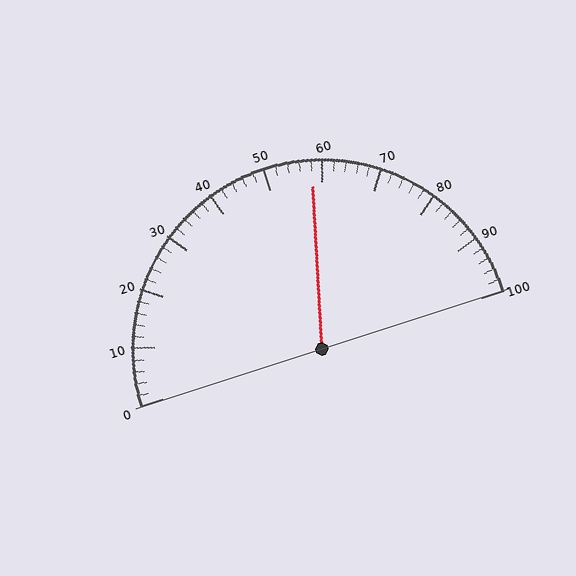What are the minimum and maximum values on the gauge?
The gauge ranges from 0 to 100.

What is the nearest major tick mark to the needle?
The nearest major tick mark is 60.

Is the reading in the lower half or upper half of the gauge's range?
The reading is in the upper half of the range (0 to 100).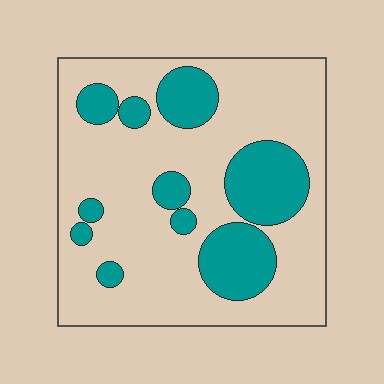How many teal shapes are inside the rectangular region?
10.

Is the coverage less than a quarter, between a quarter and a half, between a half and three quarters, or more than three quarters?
Between a quarter and a half.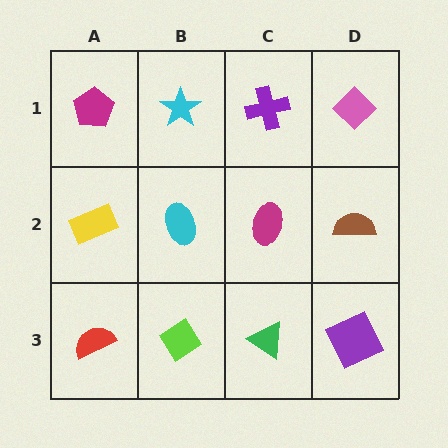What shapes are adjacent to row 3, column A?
A yellow rectangle (row 2, column A), a lime diamond (row 3, column B).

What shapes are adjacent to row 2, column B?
A cyan star (row 1, column B), a lime diamond (row 3, column B), a yellow rectangle (row 2, column A), a magenta ellipse (row 2, column C).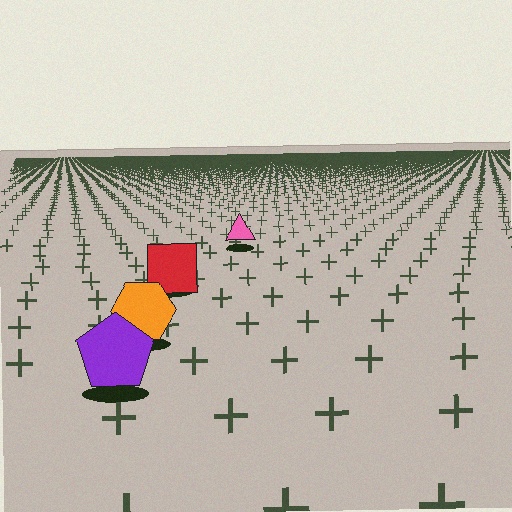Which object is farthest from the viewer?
The pink triangle is farthest from the viewer. It appears smaller and the ground texture around it is denser.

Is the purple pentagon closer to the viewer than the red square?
Yes. The purple pentagon is closer — you can tell from the texture gradient: the ground texture is coarser near it.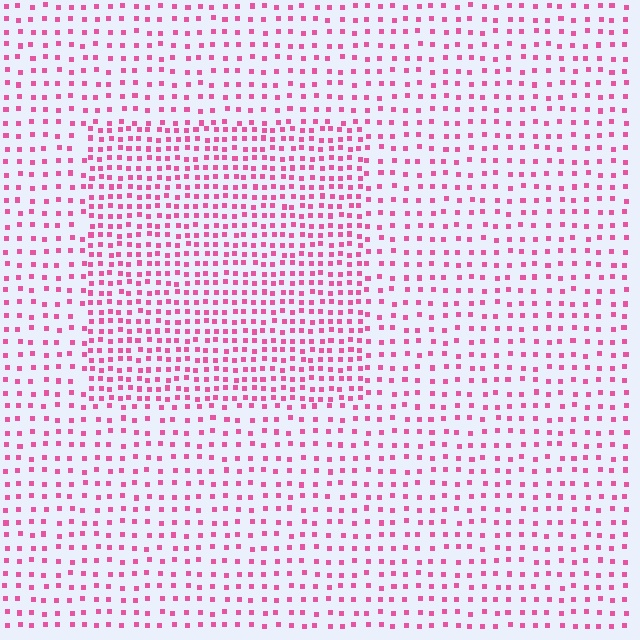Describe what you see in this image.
The image contains small pink elements arranged at two different densities. A rectangle-shaped region is visible where the elements are more densely packed than the surrounding area.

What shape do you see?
I see a rectangle.